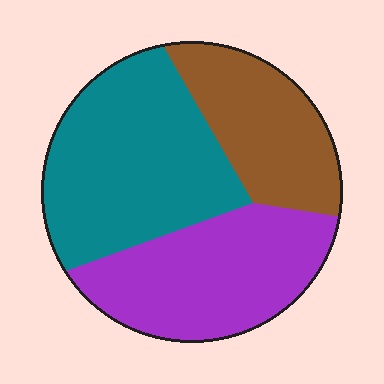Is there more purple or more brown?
Purple.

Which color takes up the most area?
Teal, at roughly 40%.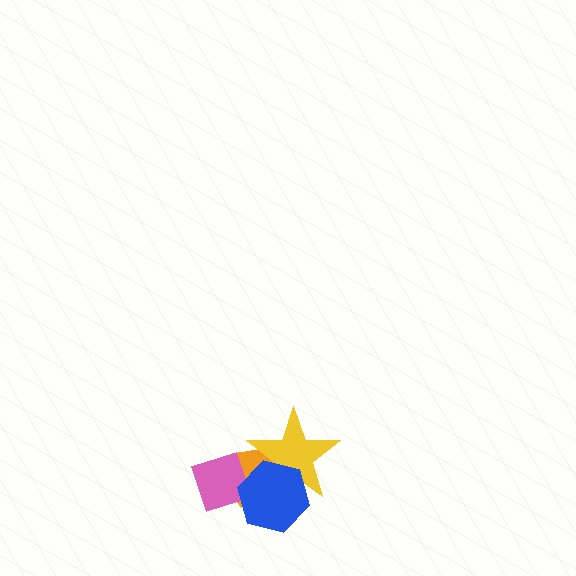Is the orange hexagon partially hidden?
Yes, it is partially covered by another shape.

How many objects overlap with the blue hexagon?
3 objects overlap with the blue hexagon.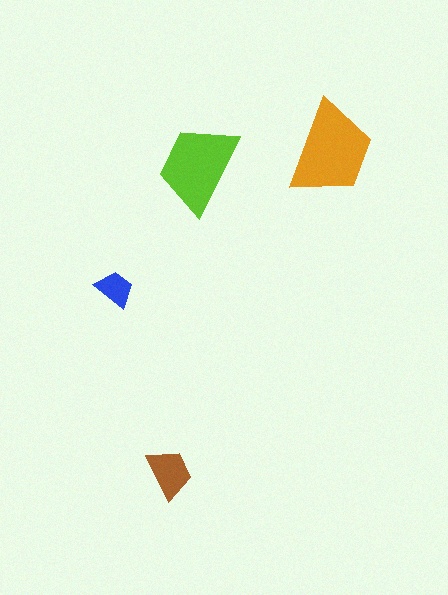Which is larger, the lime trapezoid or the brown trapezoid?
The lime one.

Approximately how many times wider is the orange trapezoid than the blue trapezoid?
About 2.5 times wider.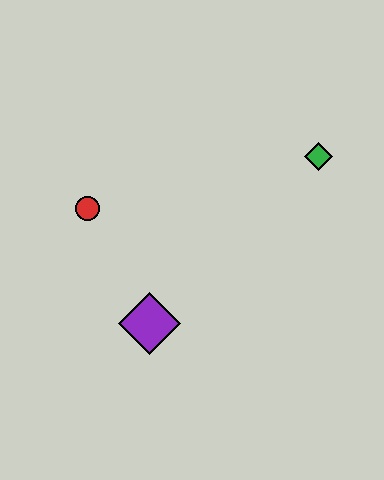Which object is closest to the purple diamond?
The red circle is closest to the purple diamond.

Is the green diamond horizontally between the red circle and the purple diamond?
No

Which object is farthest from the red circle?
The green diamond is farthest from the red circle.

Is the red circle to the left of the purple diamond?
Yes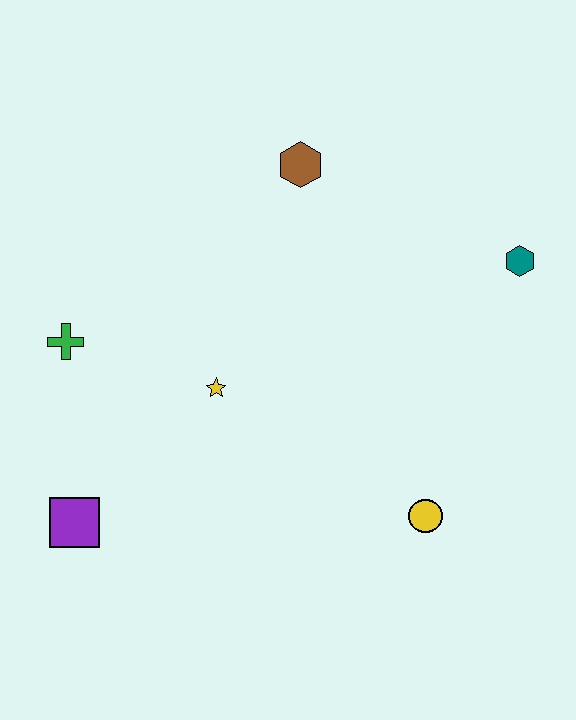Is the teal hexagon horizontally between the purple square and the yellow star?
No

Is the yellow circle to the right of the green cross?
Yes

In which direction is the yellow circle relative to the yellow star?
The yellow circle is to the right of the yellow star.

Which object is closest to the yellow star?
The green cross is closest to the yellow star.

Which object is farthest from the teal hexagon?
The purple square is farthest from the teal hexagon.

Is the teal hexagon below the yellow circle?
No